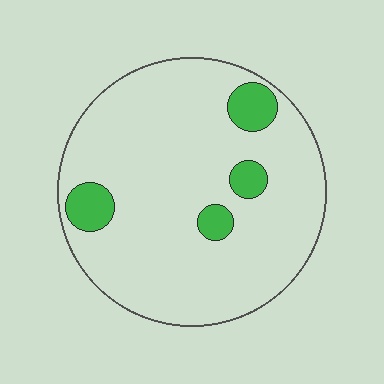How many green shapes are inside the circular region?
4.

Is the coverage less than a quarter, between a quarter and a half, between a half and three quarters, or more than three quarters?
Less than a quarter.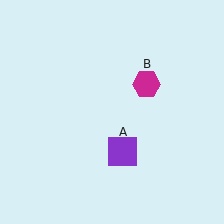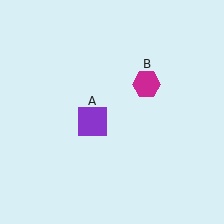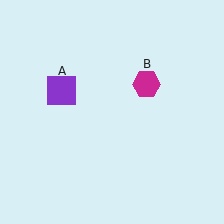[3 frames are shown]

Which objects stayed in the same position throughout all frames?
Magenta hexagon (object B) remained stationary.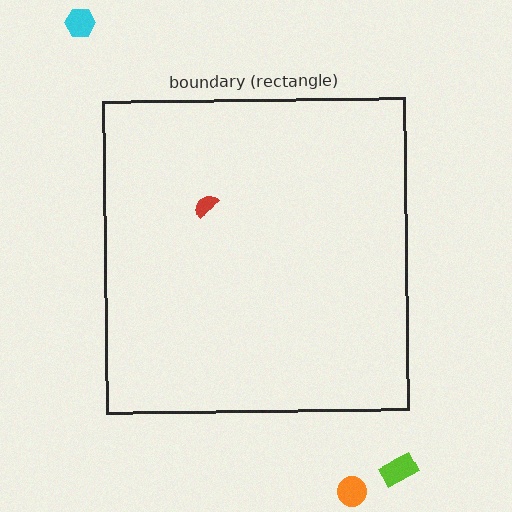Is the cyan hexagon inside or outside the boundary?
Outside.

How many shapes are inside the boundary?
1 inside, 3 outside.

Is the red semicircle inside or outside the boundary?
Inside.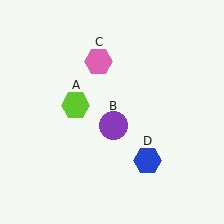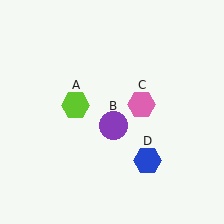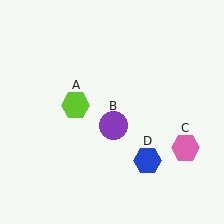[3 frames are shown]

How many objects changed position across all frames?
1 object changed position: pink hexagon (object C).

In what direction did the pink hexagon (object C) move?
The pink hexagon (object C) moved down and to the right.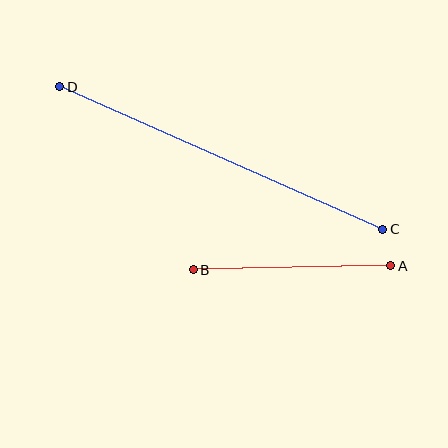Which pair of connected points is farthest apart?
Points C and D are farthest apart.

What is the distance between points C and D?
The distance is approximately 353 pixels.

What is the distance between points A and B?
The distance is approximately 198 pixels.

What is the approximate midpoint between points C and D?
The midpoint is at approximately (221, 158) pixels.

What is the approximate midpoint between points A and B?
The midpoint is at approximately (292, 268) pixels.